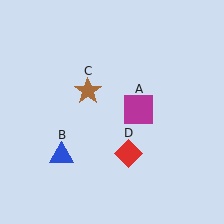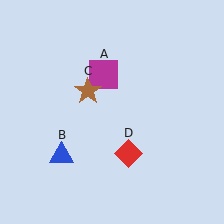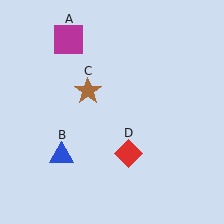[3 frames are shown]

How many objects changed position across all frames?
1 object changed position: magenta square (object A).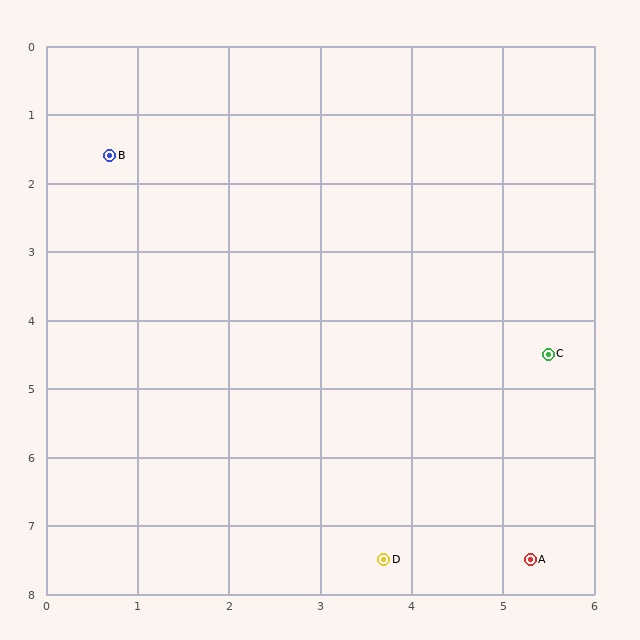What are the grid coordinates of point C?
Point C is at approximately (5.5, 4.5).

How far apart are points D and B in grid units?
Points D and B are about 6.6 grid units apart.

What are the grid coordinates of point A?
Point A is at approximately (5.3, 7.5).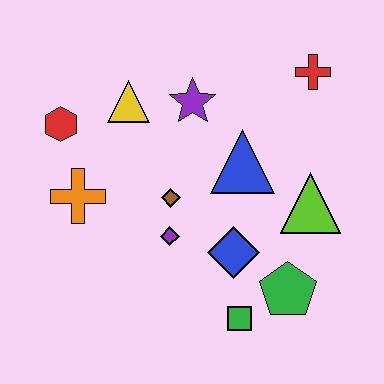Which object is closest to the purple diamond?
The brown diamond is closest to the purple diamond.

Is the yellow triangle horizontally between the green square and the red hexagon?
Yes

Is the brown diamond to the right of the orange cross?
Yes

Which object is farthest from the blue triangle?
The red hexagon is farthest from the blue triangle.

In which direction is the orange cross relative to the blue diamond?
The orange cross is to the left of the blue diamond.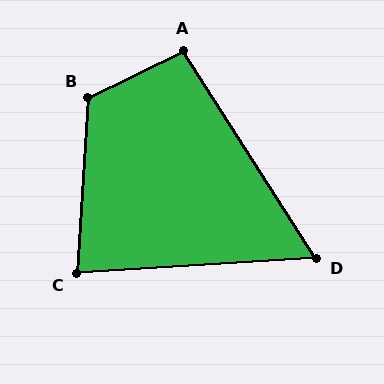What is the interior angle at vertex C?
Approximately 83 degrees (acute).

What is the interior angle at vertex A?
Approximately 97 degrees (obtuse).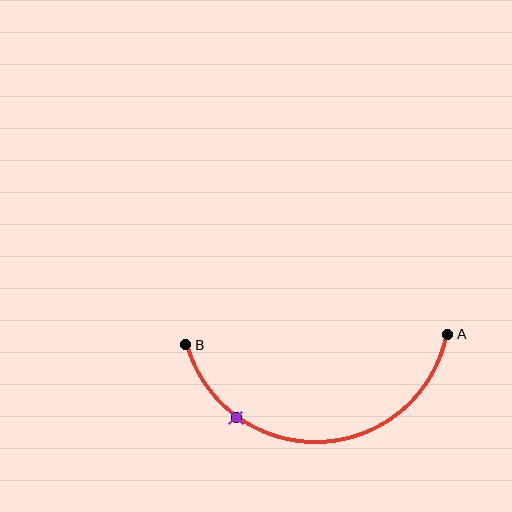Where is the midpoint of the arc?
The arc midpoint is the point on the curve farthest from the straight line joining A and B. It sits below that line.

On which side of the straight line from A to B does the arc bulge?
The arc bulges below the straight line connecting A and B.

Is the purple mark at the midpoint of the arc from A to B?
No. The purple mark lies on the arc but is closer to endpoint B. The arc midpoint would be at the point on the curve equidistant along the arc from both A and B.